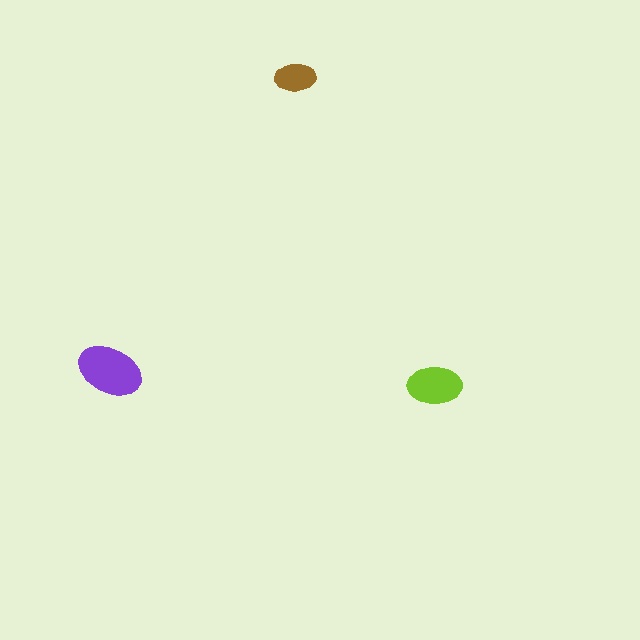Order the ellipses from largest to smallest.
the purple one, the lime one, the brown one.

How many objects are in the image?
There are 3 objects in the image.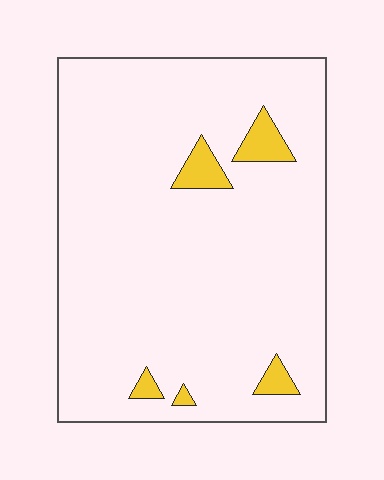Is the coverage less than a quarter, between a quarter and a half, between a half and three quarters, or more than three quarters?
Less than a quarter.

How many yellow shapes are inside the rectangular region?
5.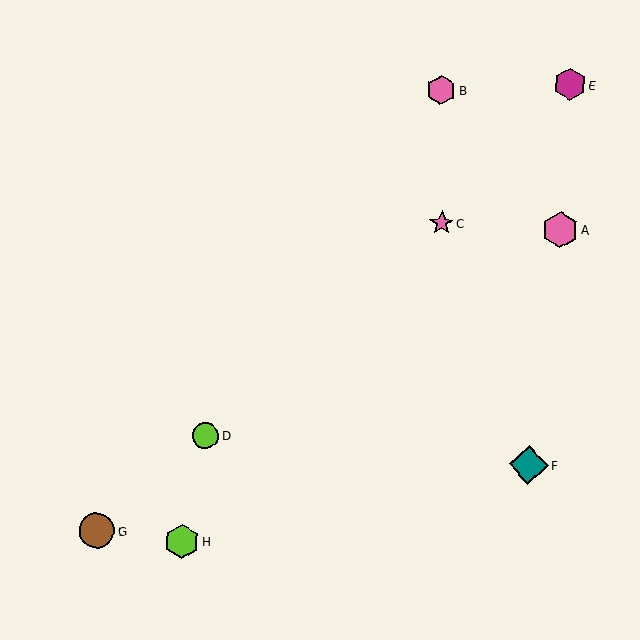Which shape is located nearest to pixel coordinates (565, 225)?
The pink hexagon (labeled A) at (560, 230) is nearest to that location.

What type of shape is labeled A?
Shape A is a pink hexagon.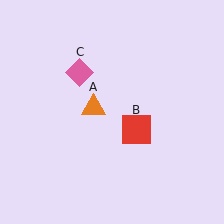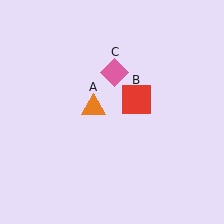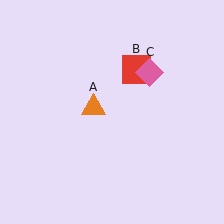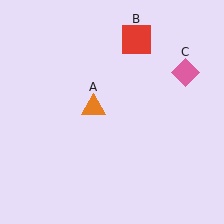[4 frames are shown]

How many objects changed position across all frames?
2 objects changed position: red square (object B), pink diamond (object C).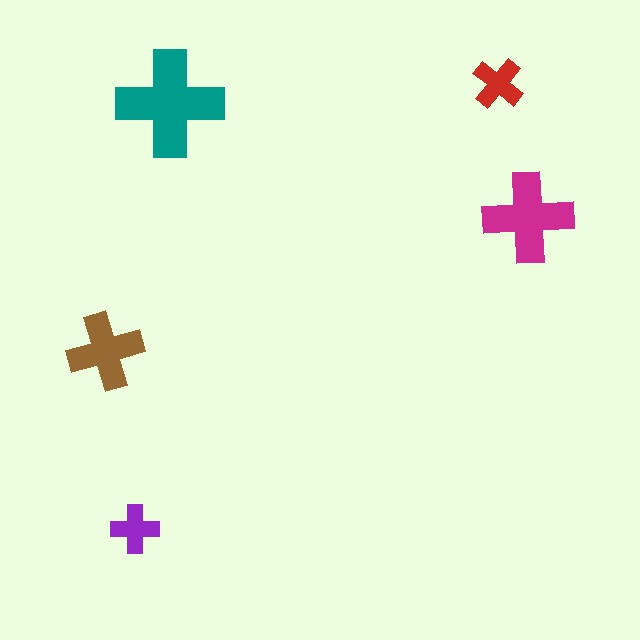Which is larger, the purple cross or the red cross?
The red one.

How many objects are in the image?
There are 5 objects in the image.